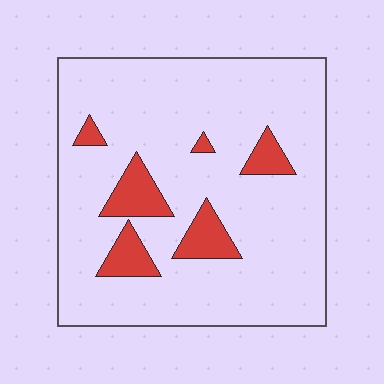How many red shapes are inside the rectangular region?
6.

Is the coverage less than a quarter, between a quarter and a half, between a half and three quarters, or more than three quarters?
Less than a quarter.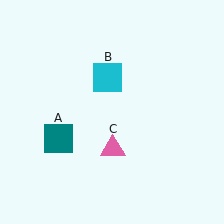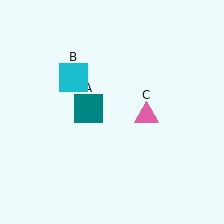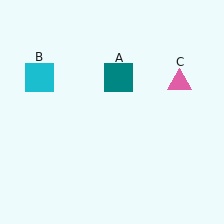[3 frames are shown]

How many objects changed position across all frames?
3 objects changed position: teal square (object A), cyan square (object B), pink triangle (object C).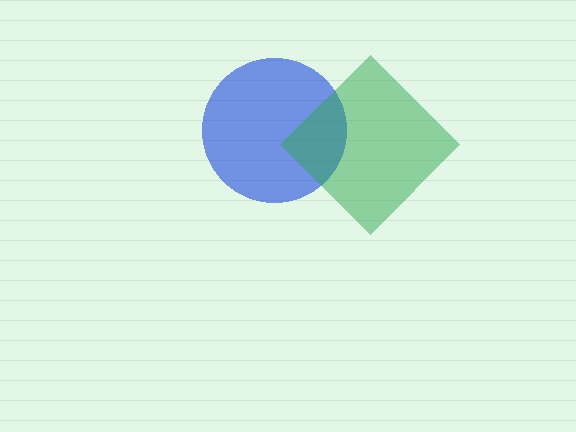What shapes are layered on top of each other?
The layered shapes are: a blue circle, a green diamond.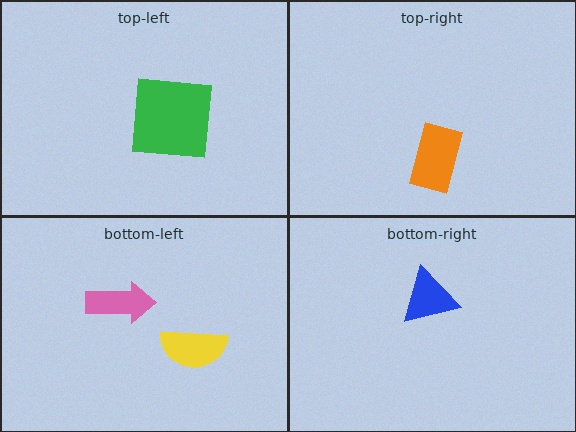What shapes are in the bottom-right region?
The blue triangle.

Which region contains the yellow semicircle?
The bottom-left region.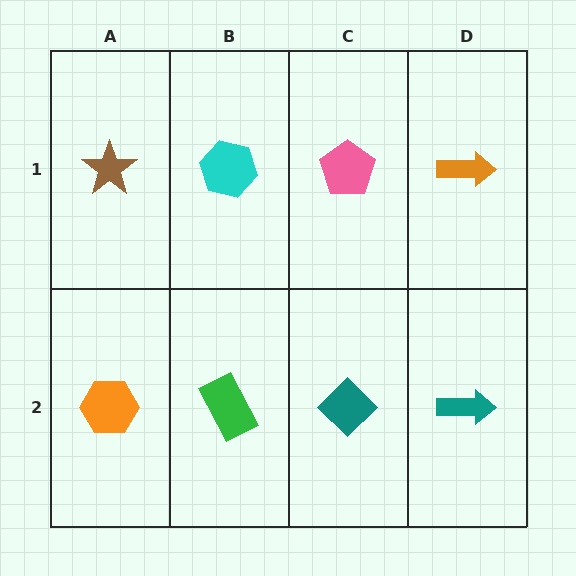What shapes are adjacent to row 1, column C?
A teal diamond (row 2, column C), a cyan hexagon (row 1, column B), an orange arrow (row 1, column D).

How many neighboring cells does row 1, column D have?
2.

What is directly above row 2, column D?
An orange arrow.